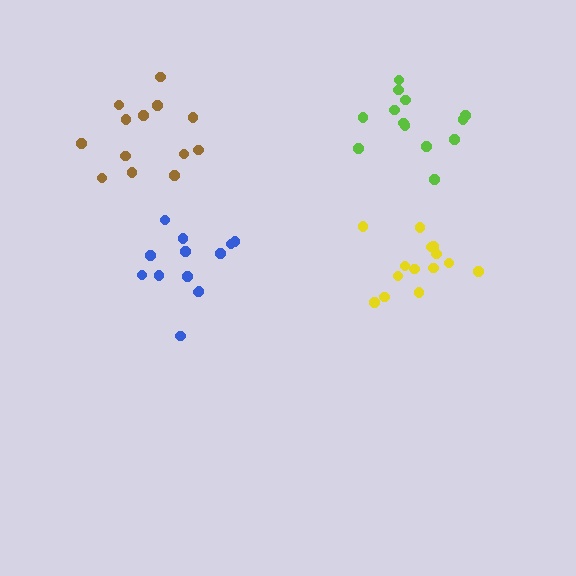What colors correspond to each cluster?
The clusters are colored: blue, yellow, lime, brown.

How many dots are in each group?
Group 1: 13 dots, Group 2: 14 dots, Group 3: 13 dots, Group 4: 13 dots (53 total).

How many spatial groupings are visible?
There are 4 spatial groupings.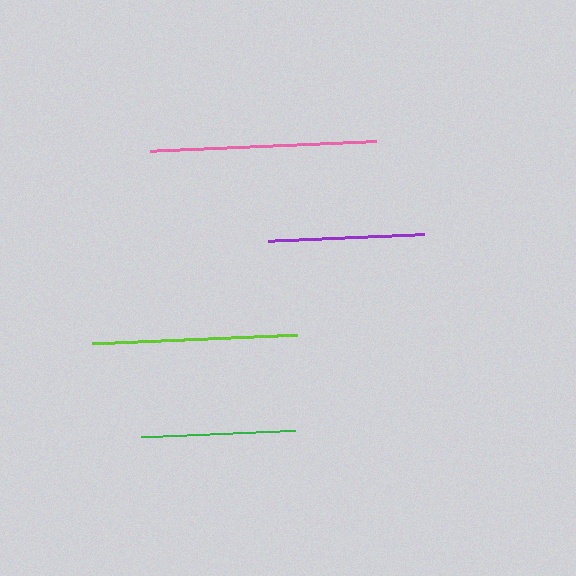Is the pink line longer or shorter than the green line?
The pink line is longer than the green line.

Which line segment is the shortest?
The green line is the shortest at approximately 154 pixels.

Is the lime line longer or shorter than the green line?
The lime line is longer than the green line.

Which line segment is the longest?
The pink line is the longest at approximately 226 pixels.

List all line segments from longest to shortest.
From longest to shortest: pink, lime, purple, green.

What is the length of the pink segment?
The pink segment is approximately 226 pixels long.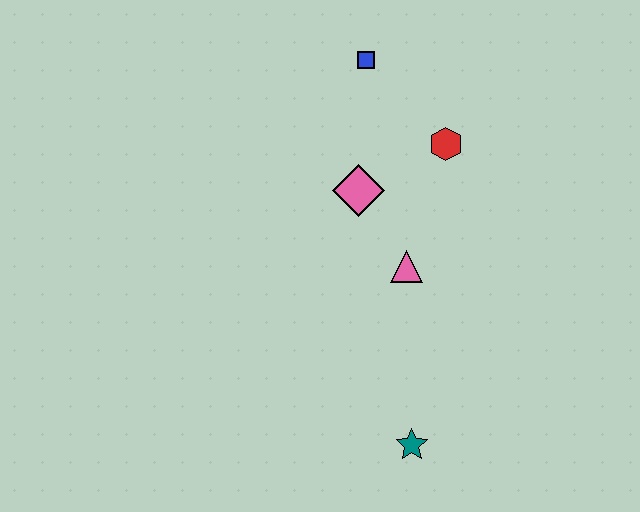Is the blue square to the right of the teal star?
No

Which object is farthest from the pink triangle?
The blue square is farthest from the pink triangle.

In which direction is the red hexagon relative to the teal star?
The red hexagon is above the teal star.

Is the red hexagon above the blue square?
No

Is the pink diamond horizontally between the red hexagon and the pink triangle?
No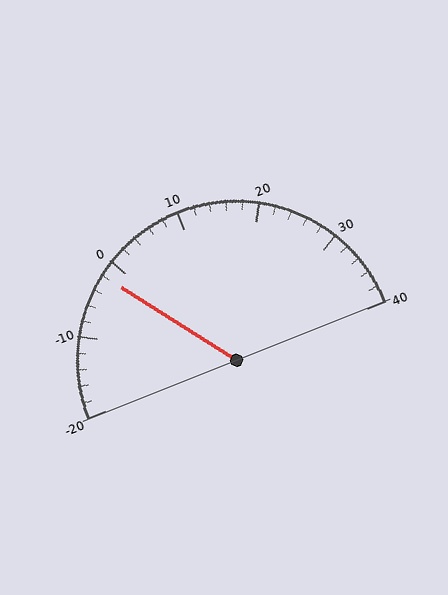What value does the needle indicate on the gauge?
The needle indicates approximately -2.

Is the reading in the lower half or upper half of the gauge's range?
The reading is in the lower half of the range (-20 to 40).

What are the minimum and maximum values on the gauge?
The gauge ranges from -20 to 40.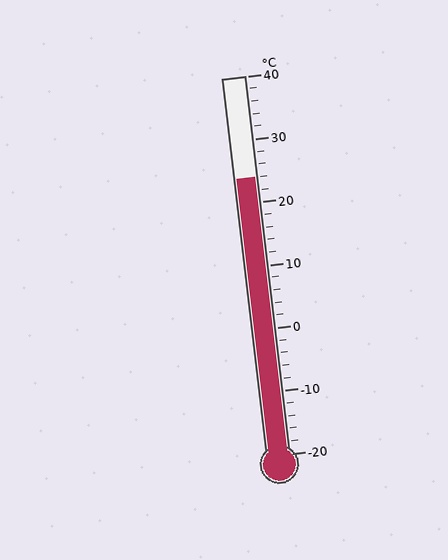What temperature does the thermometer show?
The thermometer shows approximately 24°C.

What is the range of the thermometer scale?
The thermometer scale ranges from -20°C to 40°C.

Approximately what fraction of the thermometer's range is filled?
The thermometer is filled to approximately 75% of its range.